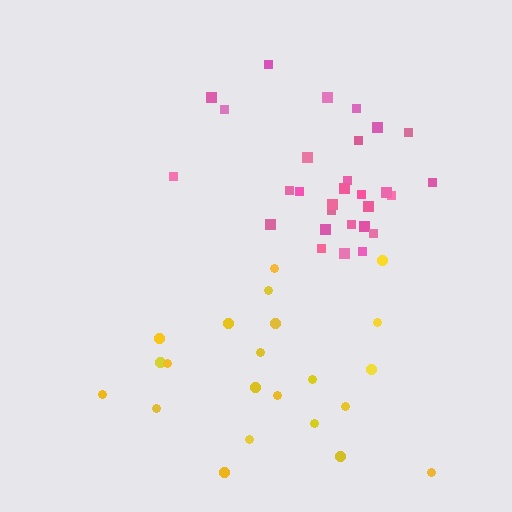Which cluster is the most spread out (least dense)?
Yellow.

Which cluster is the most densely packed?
Pink.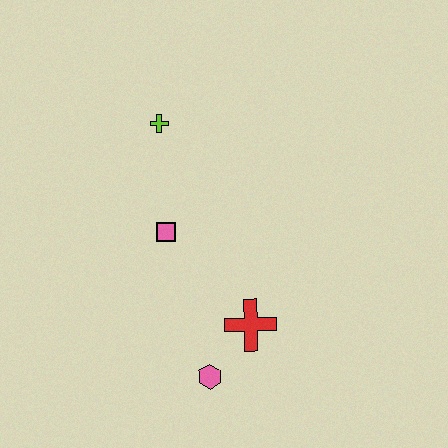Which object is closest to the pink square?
The lime cross is closest to the pink square.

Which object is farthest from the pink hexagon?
The lime cross is farthest from the pink hexagon.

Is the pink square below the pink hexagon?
No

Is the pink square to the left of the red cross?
Yes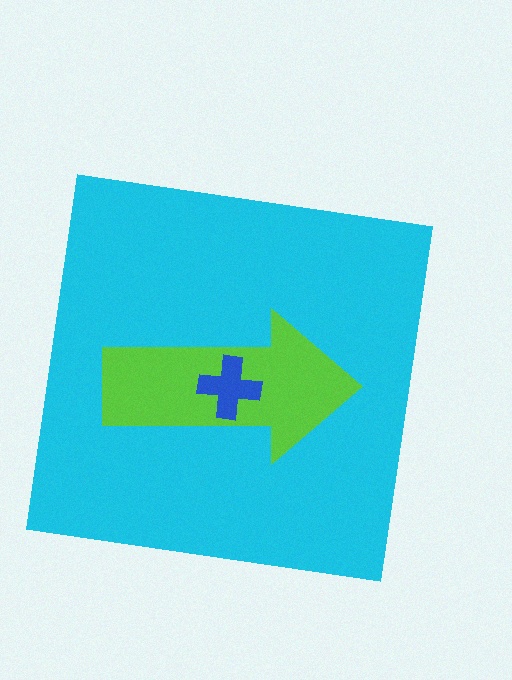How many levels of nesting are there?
3.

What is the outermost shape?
The cyan square.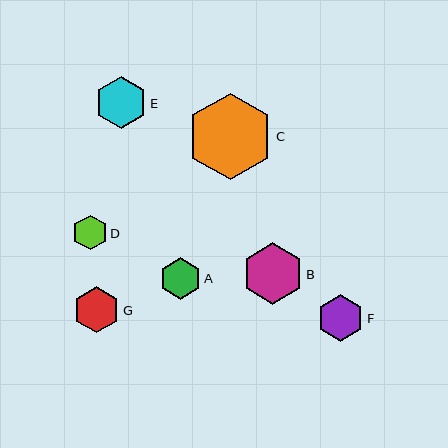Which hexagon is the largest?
Hexagon C is the largest with a size of approximately 86 pixels.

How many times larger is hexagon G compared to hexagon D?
Hexagon G is approximately 1.3 times the size of hexagon D.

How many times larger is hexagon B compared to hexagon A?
Hexagon B is approximately 1.5 times the size of hexagon A.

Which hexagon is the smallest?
Hexagon D is the smallest with a size of approximately 35 pixels.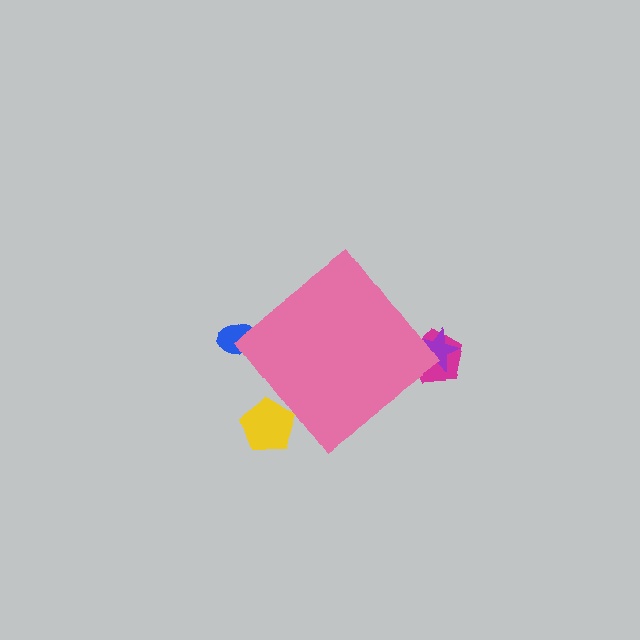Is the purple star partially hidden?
Yes, the purple star is partially hidden behind the pink diamond.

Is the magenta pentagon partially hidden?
Yes, the magenta pentagon is partially hidden behind the pink diamond.